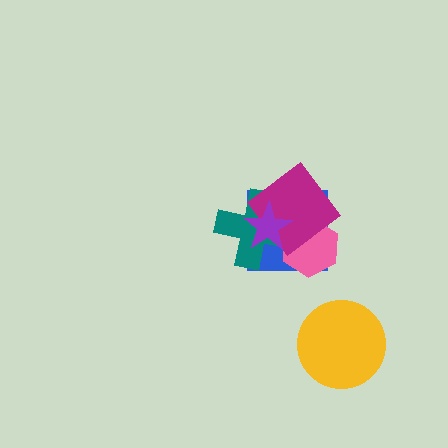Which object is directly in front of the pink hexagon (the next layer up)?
The teal cross is directly in front of the pink hexagon.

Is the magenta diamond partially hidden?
Yes, it is partially covered by another shape.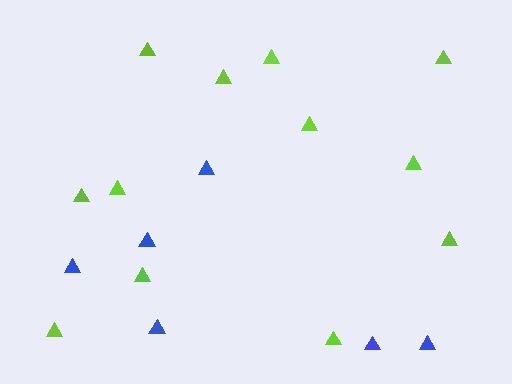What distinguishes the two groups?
There are 2 groups: one group of blue triangles (6) and one group of lime triangles (12).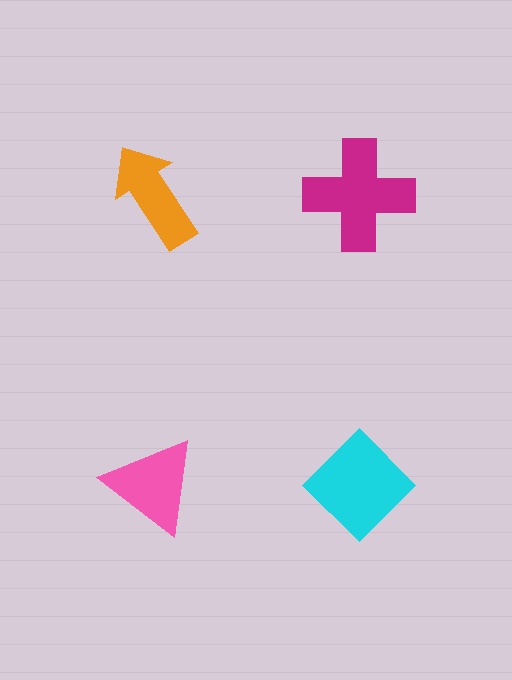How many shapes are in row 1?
2 shapes.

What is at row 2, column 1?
A pink triangle.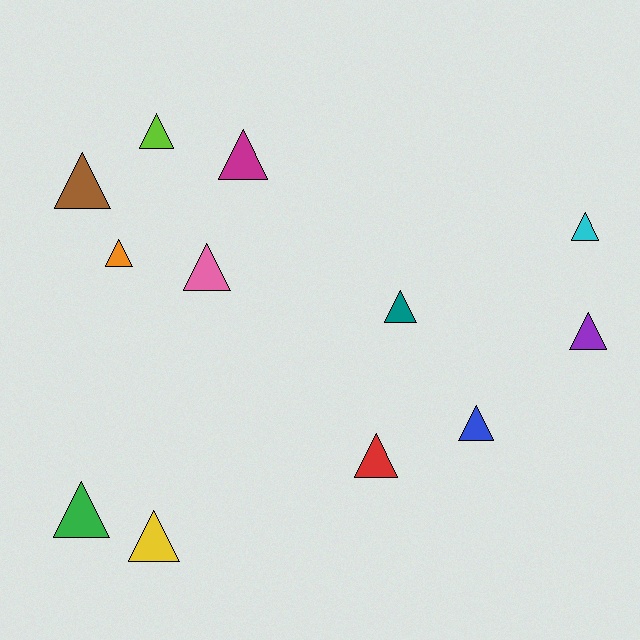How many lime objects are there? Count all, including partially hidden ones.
There is 1 lime object.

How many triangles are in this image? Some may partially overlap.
There are 12 triangles.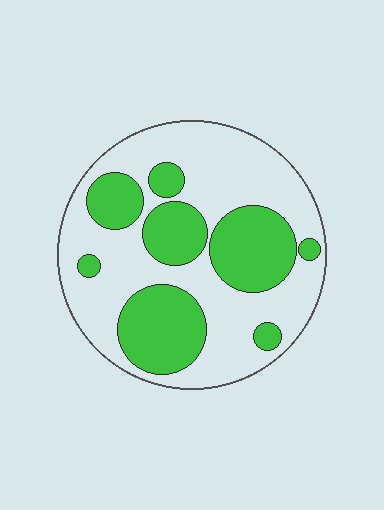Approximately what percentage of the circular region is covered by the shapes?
Approximately 35%.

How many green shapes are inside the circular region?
8.